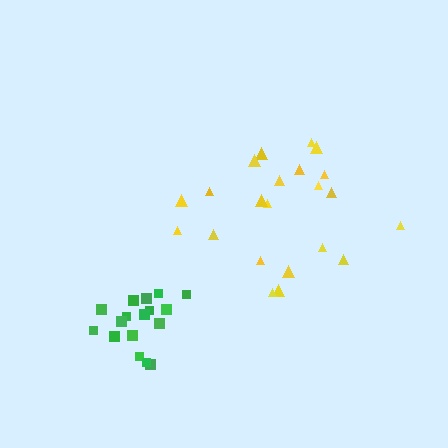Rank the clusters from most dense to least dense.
green, yellow.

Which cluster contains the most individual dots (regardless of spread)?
Yellow (22).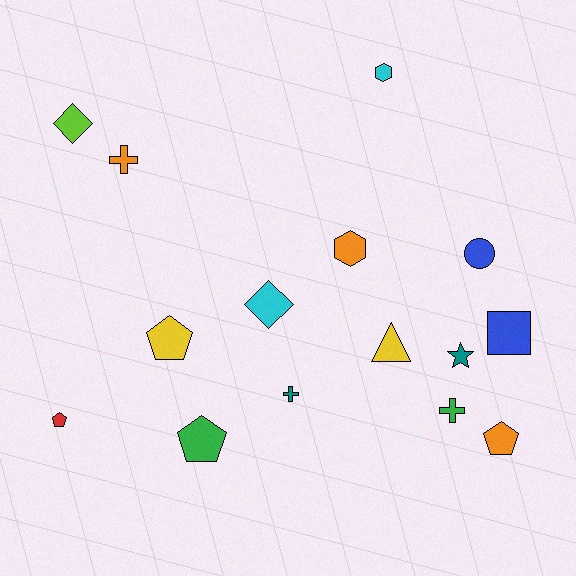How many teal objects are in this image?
There are 2 teal objects.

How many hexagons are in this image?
There are 2 hexagons.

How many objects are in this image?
There are 15 objects.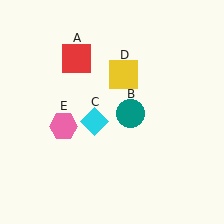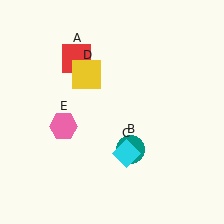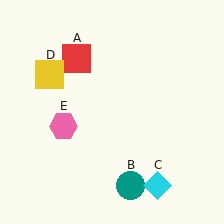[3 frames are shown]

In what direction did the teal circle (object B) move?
The teal circle (object B) moved down.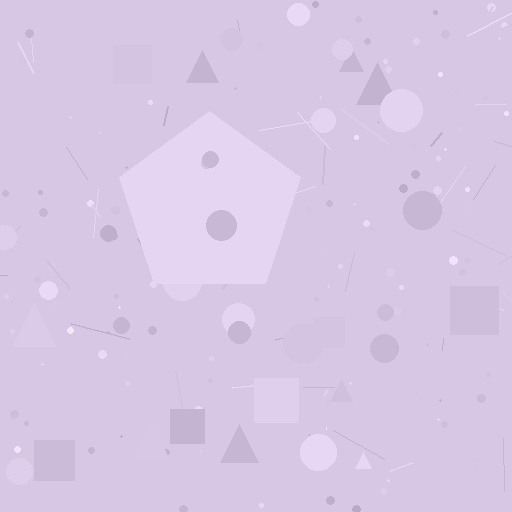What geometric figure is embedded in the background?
A pentagon is embedded in the background.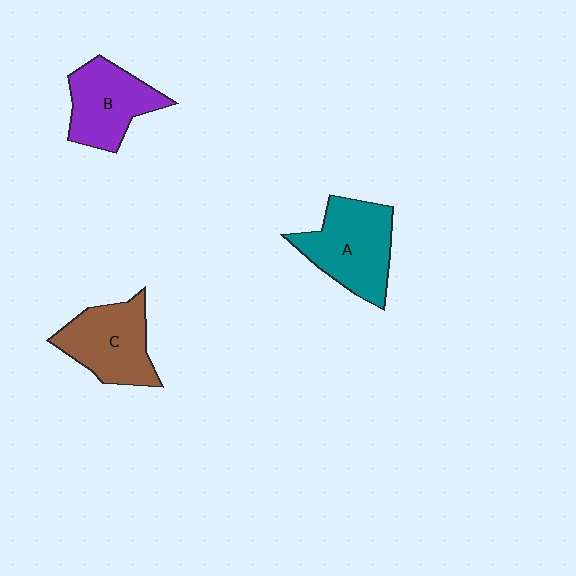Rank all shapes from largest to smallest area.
From largest to smallest: A (teal), C (brown), B (purple).